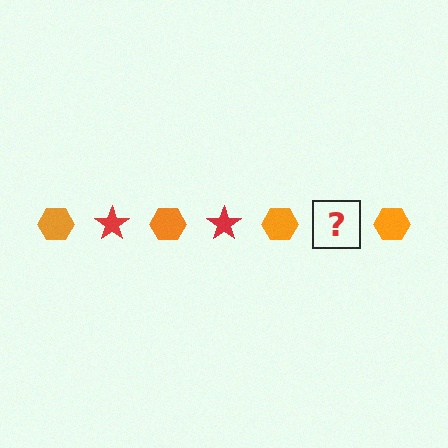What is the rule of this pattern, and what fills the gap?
The rule is that the pattern alternates between orange hexagon and red star. The gap should be filled with a red star.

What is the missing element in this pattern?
The missing element is a red star.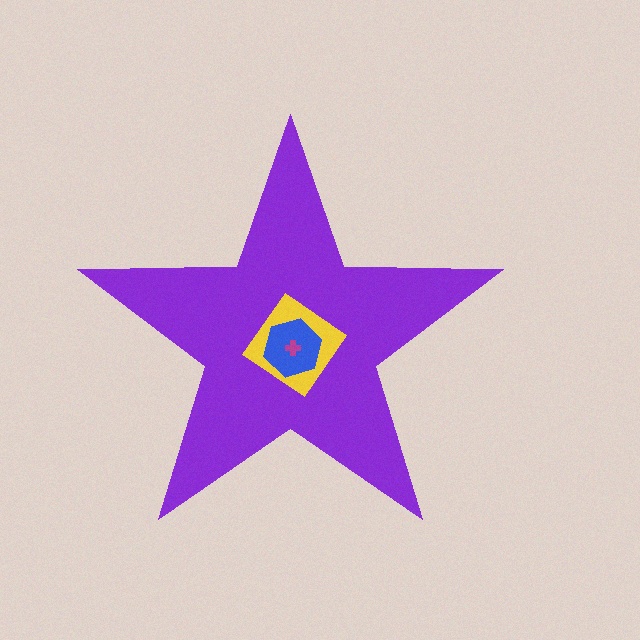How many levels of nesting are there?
4.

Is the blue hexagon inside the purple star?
Yes.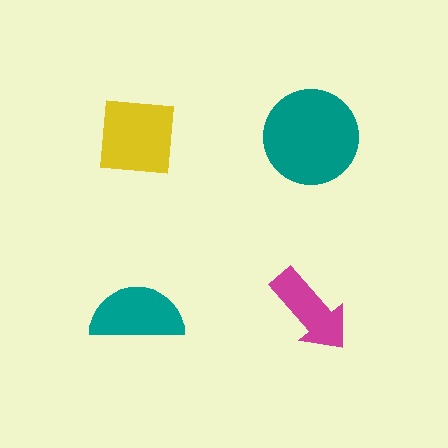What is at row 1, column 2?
A teal circle.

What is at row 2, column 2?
A magenta arrow.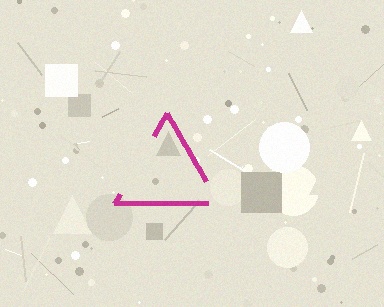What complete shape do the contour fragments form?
The contour fragments form a triangle.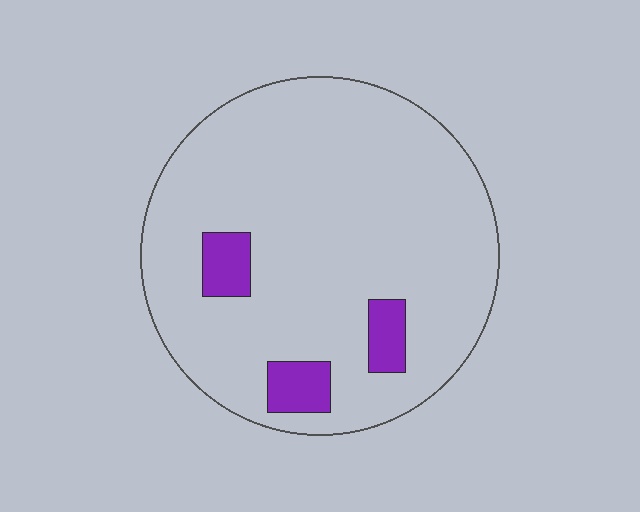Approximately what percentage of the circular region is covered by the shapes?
Approximately 10%.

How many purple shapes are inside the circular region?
3.